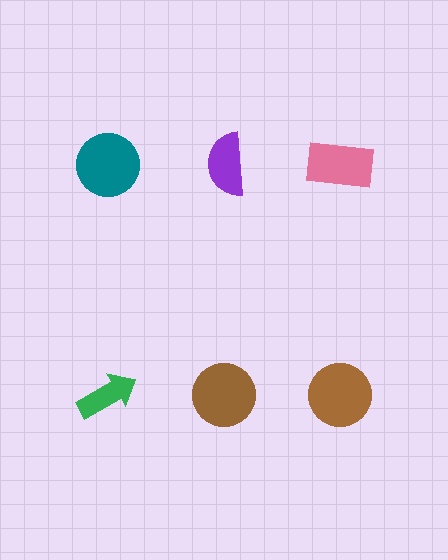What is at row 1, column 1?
A teal circle.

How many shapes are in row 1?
3 shapes.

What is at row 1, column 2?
A purple semicircle.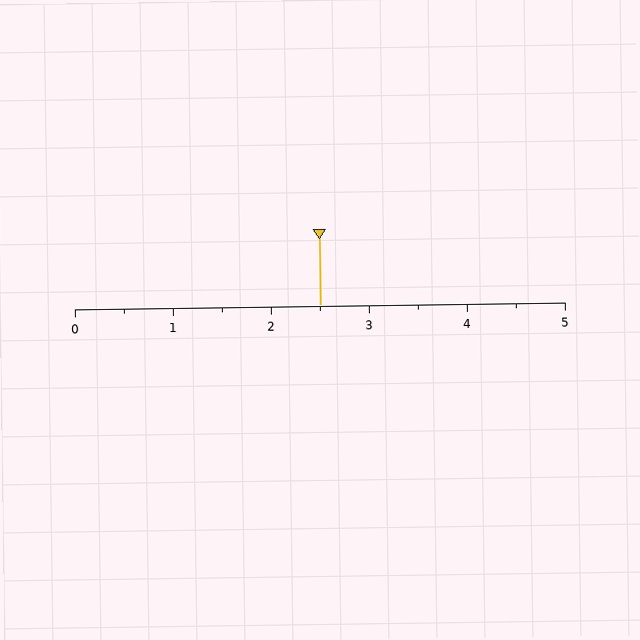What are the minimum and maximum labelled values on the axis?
The axis runs from 0 to 5.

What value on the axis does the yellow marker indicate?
The marker indicates approximately 2.5.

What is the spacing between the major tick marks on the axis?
The major ticks are spaced 1 apart.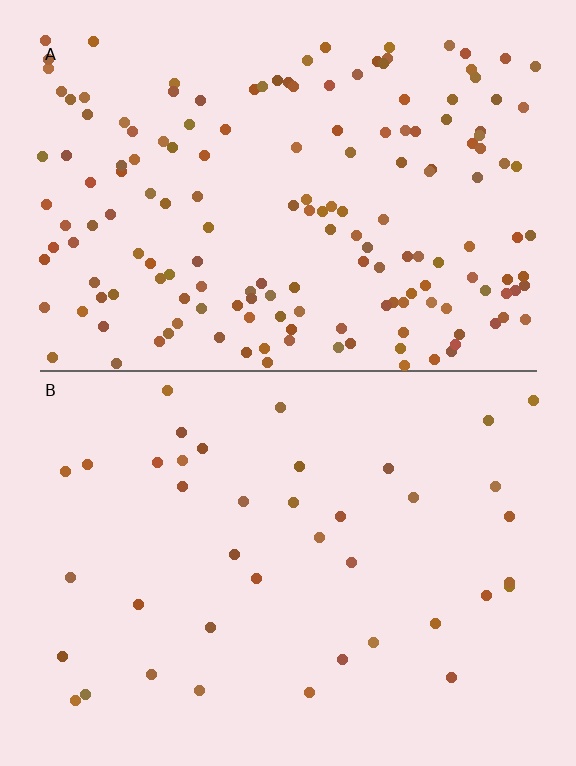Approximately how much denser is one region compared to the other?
Approximately 4.2× — region A over region B.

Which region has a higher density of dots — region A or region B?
A (the top).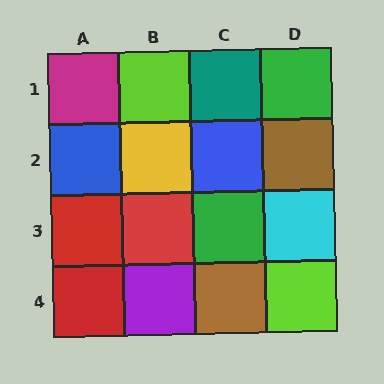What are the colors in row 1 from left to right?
Magenta, lime, teal, green.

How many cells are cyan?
1 cell is cyan.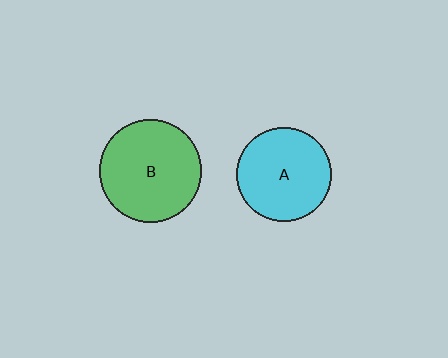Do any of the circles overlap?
No, none of the circles overlap.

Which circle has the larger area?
Circle B (green).